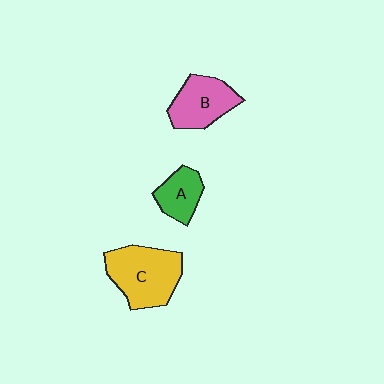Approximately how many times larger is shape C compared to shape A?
Approximately 2.0 times.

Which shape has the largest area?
Shape C (yellow).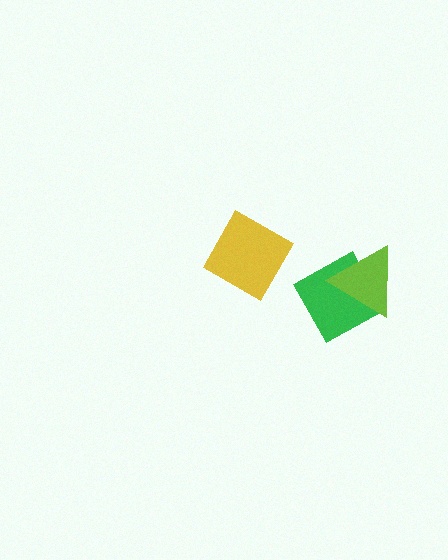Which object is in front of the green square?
The lime triangle is in front of the green square.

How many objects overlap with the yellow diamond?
0 objects overlap with the yellow diamond.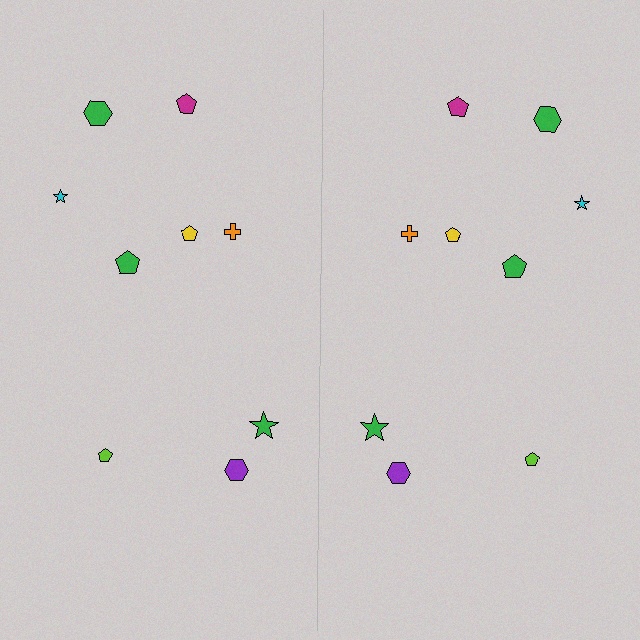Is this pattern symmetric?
Yes, this pattern has bilateral (reflection) symmetry.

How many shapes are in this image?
There are 18 shapes in this image.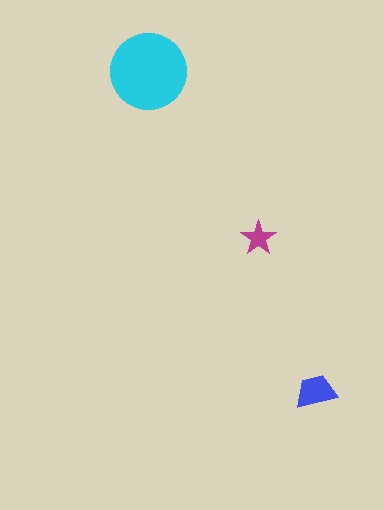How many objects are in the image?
There are 3 objects in the image.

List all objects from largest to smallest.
The cyan circle, the blue trapezoid, the magenta star.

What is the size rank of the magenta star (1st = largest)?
3rd.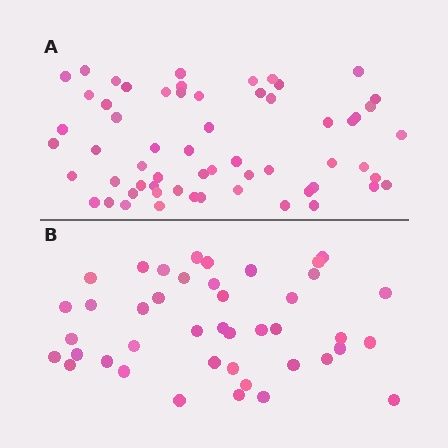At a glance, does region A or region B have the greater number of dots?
Region A (the top region) has more dots.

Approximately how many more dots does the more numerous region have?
Region A has approximately 20 more dots than region B.